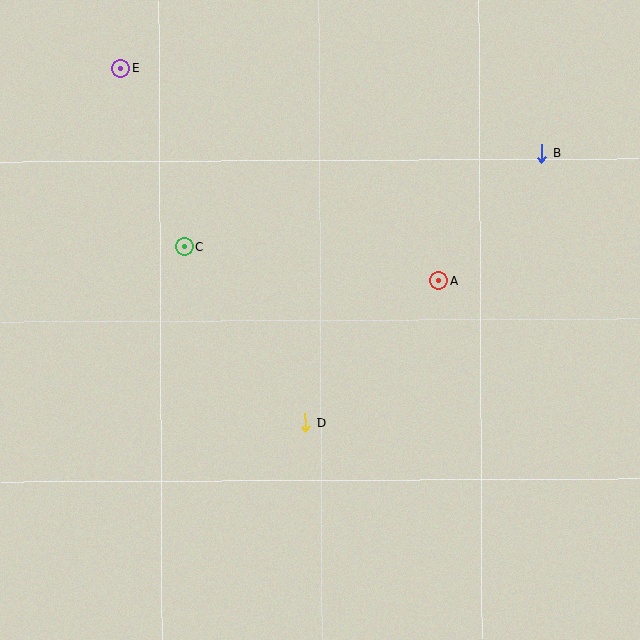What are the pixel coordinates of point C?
Point C is at (184, 246).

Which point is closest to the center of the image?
Point D at (305, 423) is closest to the center.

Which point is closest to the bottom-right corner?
Point D is closest to the bottom-right corner.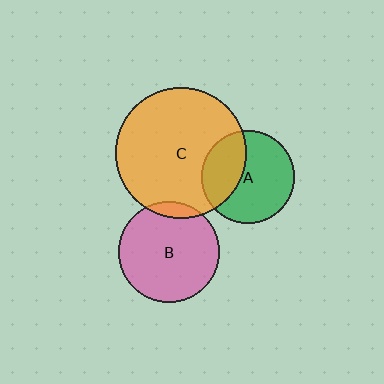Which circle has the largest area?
Circle C (orange).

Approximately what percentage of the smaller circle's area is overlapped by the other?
Approximately 10%.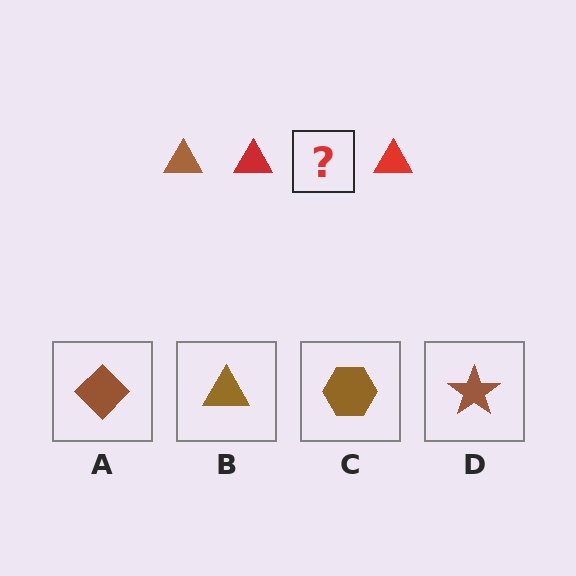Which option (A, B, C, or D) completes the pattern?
B.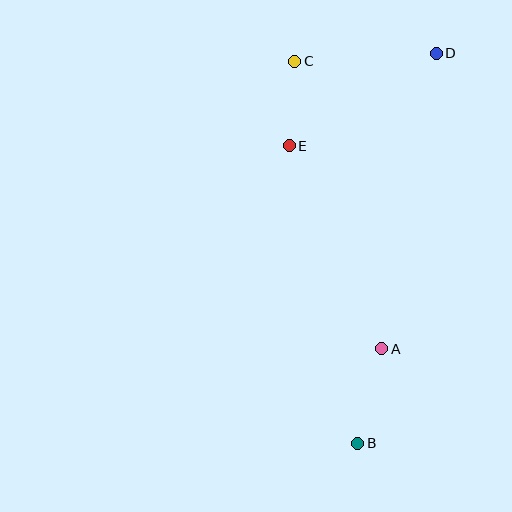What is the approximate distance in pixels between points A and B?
The distance between A and B is approximately 97 pixels.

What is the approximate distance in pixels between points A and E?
The distance between A and E is approximately 223 pixels.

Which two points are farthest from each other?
Points B and D are farthest from each other.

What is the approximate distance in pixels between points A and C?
The distance between A and C is approximately 300 pixels.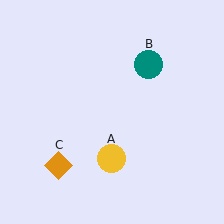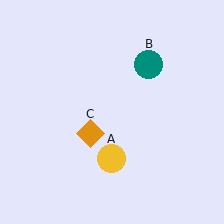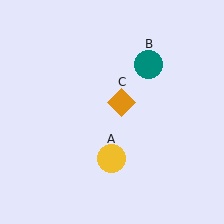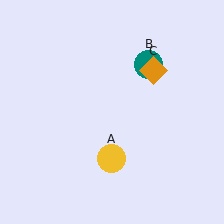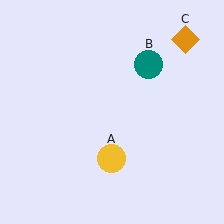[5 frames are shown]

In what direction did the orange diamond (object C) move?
The orange diamond (object C) moved up and to the right.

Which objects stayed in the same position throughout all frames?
Yellow circle (object A) and teal circle (object B) remained stationary.